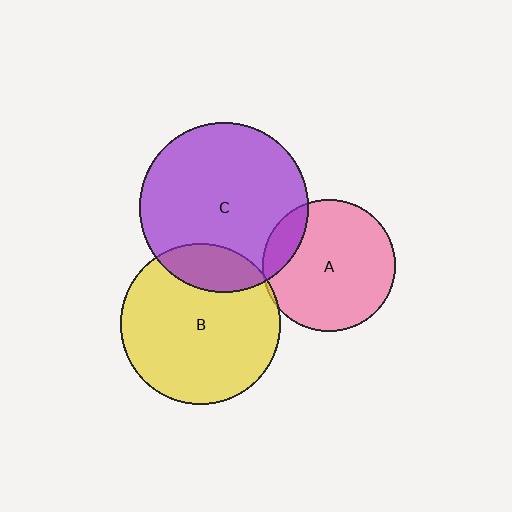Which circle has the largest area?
Circle C (purple).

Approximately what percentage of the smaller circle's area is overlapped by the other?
Approximately 15%.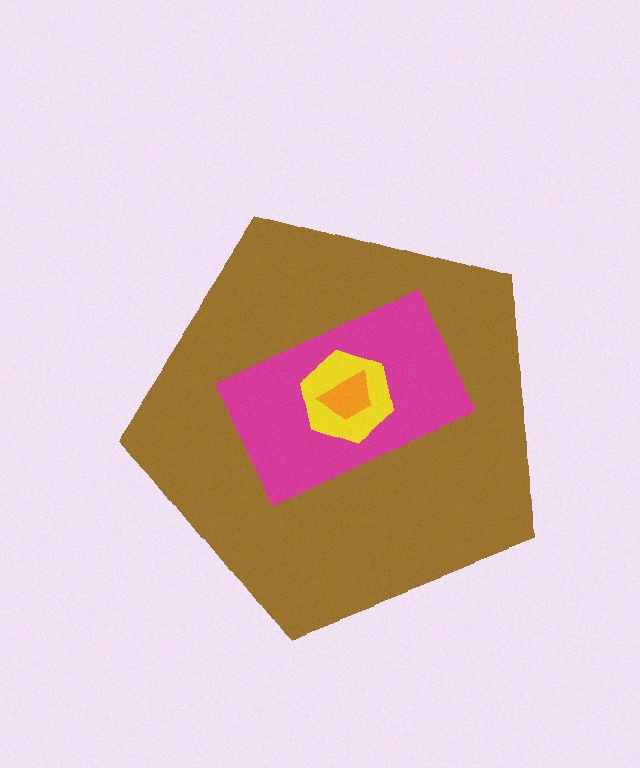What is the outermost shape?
The brown pentagon.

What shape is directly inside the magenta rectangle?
The yellow hexagon.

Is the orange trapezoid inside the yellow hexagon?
Yes.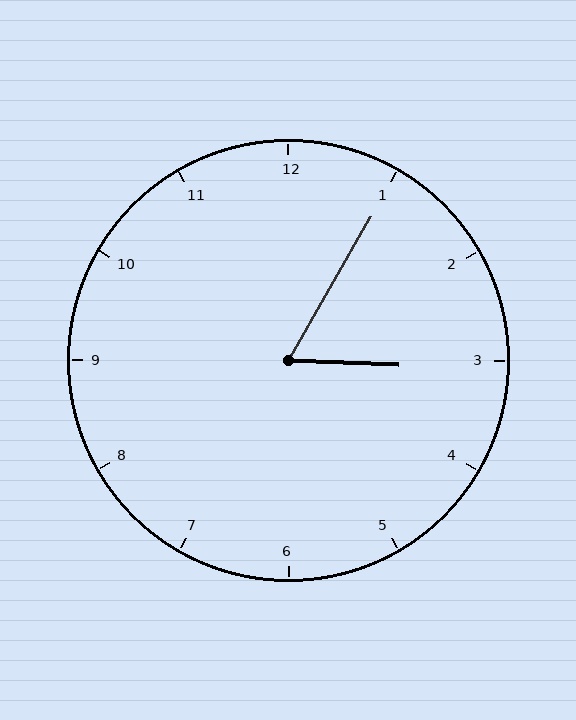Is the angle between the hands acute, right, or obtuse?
It is acute.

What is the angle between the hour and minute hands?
Approximately 62 degrees.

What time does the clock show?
3:05.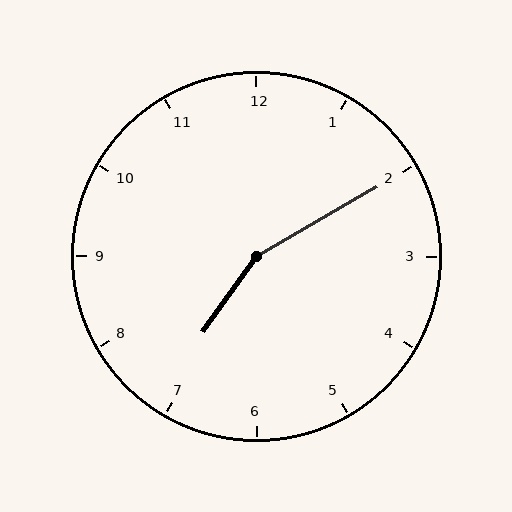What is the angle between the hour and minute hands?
Approximately 155 degrees.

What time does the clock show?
7:10.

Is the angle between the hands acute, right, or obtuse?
It is obtuse.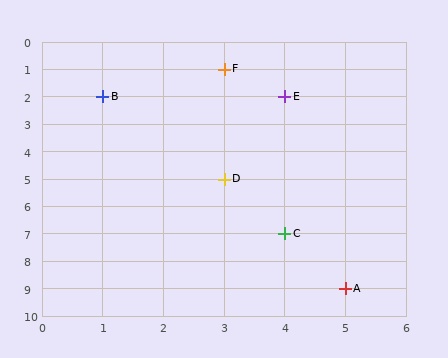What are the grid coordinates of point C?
Point C is at grid coordinates (4, 7).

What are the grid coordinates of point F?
Point F is at grid coordinates (3, 1).